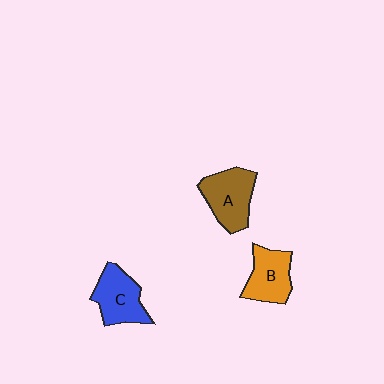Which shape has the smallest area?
Shape B (orange).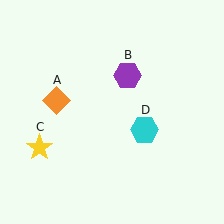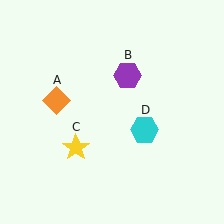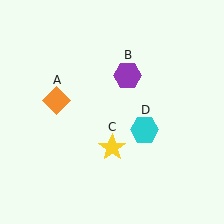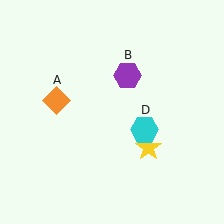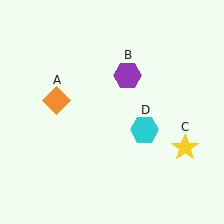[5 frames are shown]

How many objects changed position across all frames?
1 object changed position: yellow star (object C).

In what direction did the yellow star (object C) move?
The yellow star (object C) moved right.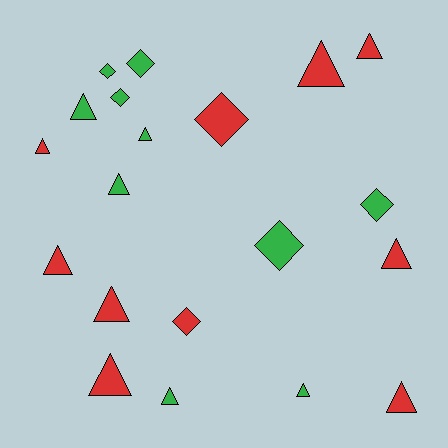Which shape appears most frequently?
Triangle, with 13 objects.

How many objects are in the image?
There are 20 objects.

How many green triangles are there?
There are 5 green triangles.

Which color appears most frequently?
Red, with 10 objects.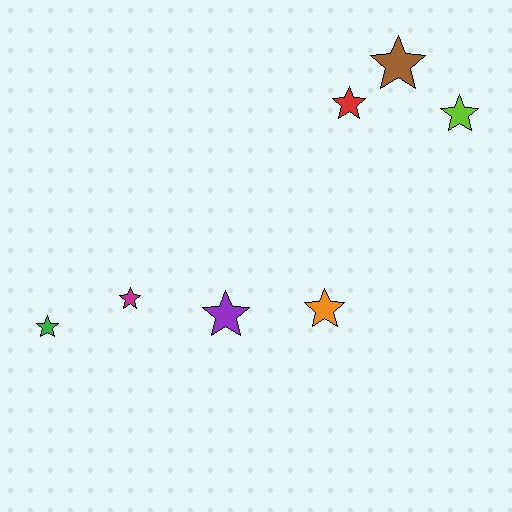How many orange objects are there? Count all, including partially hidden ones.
There is 1 orange object.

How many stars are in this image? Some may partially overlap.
There are 7 stars.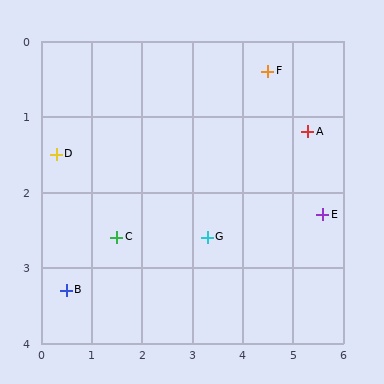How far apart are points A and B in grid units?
Points A and B are about 5.2 grid units apart.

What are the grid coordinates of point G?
Point G is at approximately (3.3, 2.6).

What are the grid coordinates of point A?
Point A is at approximately (5.3, 1.2).